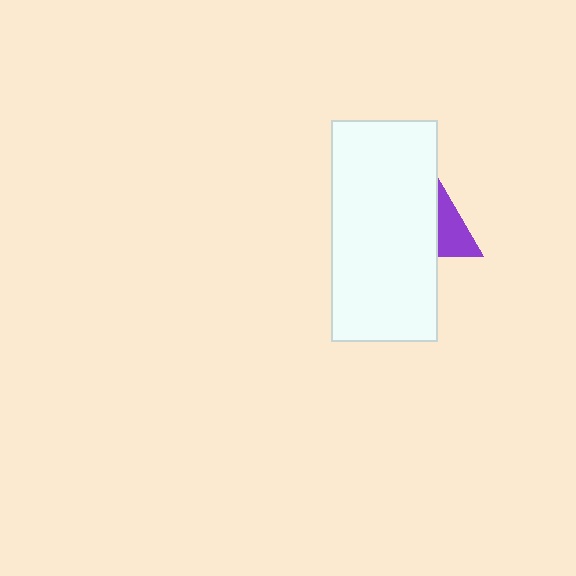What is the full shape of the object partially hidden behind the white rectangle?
The partially hidden object is a purple triangle.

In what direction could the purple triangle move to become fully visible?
The purple triangle could move right. That would shift it out from behind the white rectangle entirely.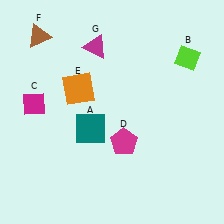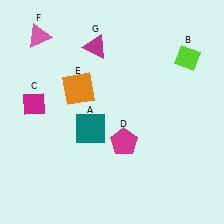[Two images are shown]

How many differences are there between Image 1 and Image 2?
There is 1 difference between the two images.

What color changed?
The triangle (F) changed from brown in Image 1 to pink in Image 2.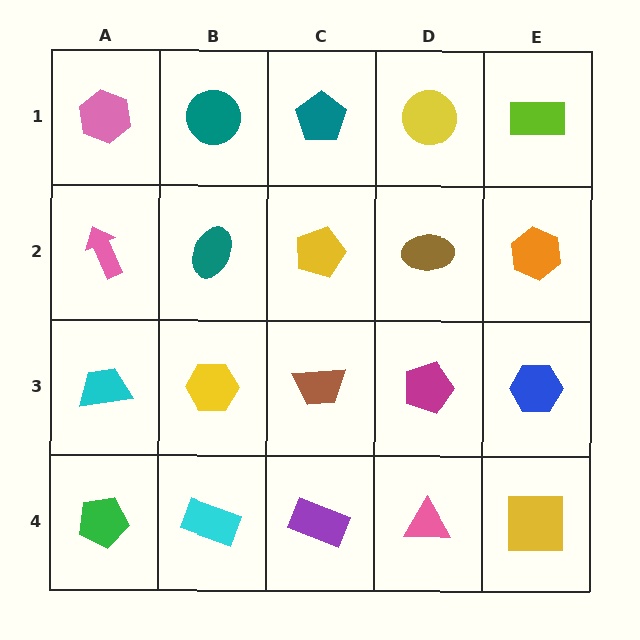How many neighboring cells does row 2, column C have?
4.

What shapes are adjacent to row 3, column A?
A pink arrow (row 2, column A), a green pentagon (row 4, column A), a yellow hexagon (row 3, column B).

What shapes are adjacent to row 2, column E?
A lime rectangle (row 1, column E), a blue hexagon (row 3, column E), a brown ellipse (row 2, column D).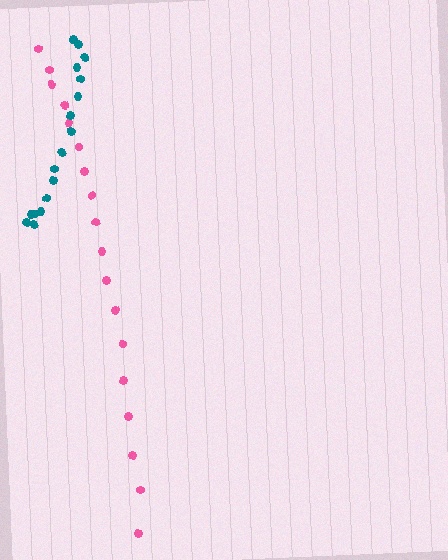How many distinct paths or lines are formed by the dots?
There are 2 distinct paths.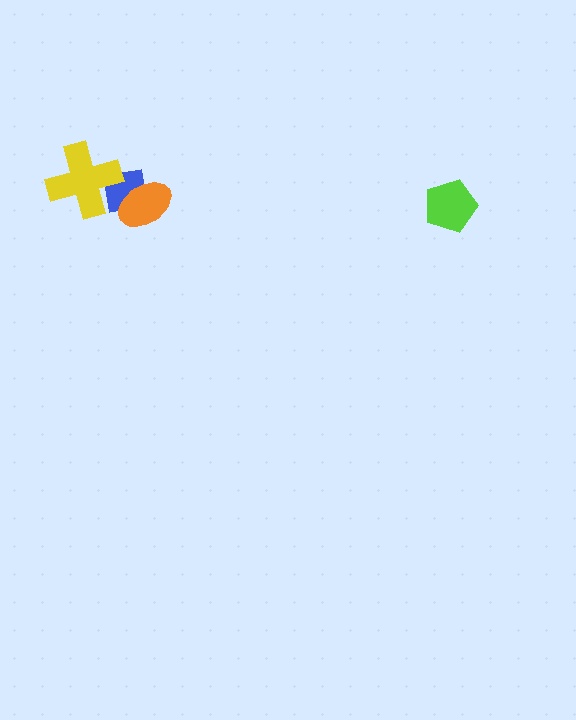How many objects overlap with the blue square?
2 objects overlap with the blue square.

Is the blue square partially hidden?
Yes, it is partially covered by another shape.